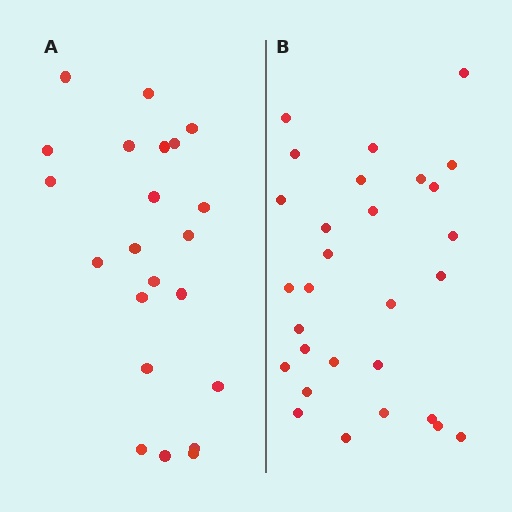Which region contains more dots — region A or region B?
Region B (the right region) has more dots.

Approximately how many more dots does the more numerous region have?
Region B has roughly 8 or so more dots than region A.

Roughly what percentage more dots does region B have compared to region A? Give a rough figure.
About 30% more.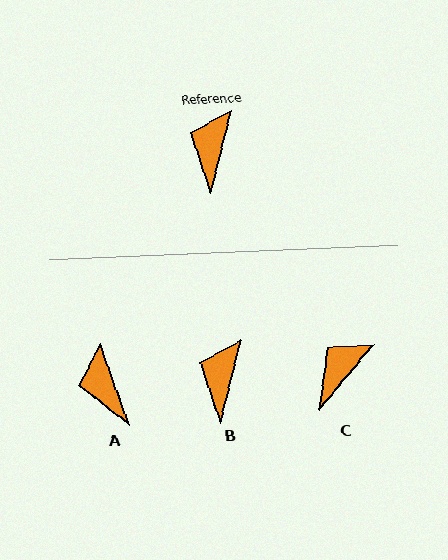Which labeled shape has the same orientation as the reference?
B.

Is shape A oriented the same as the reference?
No, it is off by about 34 degrees.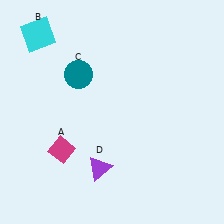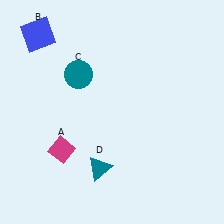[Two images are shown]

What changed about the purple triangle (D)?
In Image 1, D is purple. In Image 2, it changed to teal.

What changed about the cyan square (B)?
In Image 1, B is cyan. In Image 2, it changed to blue.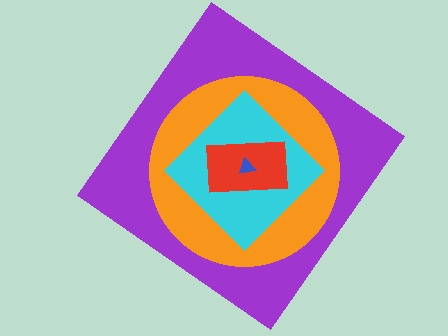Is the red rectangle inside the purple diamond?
Yes.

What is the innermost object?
The blue triangle.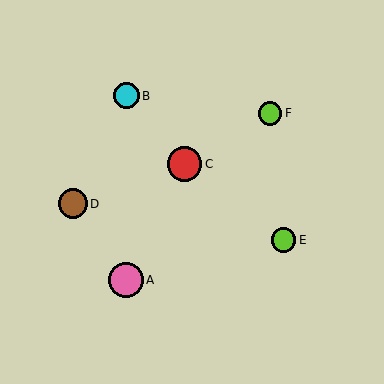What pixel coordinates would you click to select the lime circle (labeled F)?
Click at (270, 113) to select the lime circle F.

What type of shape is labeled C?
Shape C is a red circle.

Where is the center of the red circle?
The center of the red circle is at (185, 164).